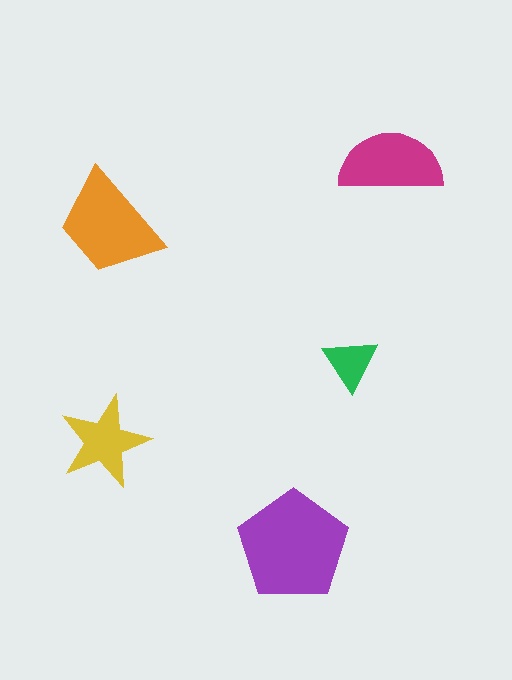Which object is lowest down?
The purple pentagon is bottommost.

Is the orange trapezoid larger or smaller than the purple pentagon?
Smaller.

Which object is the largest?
The purple pentagon.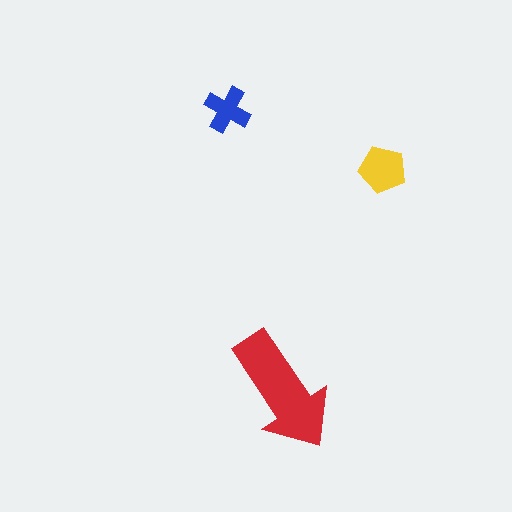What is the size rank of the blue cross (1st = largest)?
3rd.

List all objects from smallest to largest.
The blue cross, the yellow pentagon, the red arrow.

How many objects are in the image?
There are 3 objects in the image.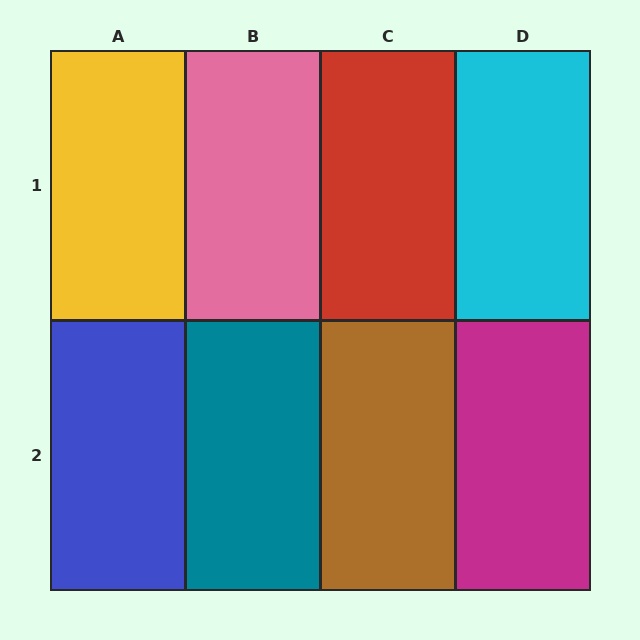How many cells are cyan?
1 cell is cyan.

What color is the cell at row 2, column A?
Blue.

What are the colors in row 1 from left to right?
Yellow, pink, red, cyan.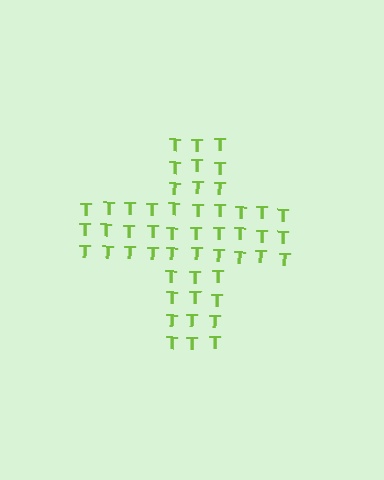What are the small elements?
The small elements are letter T's.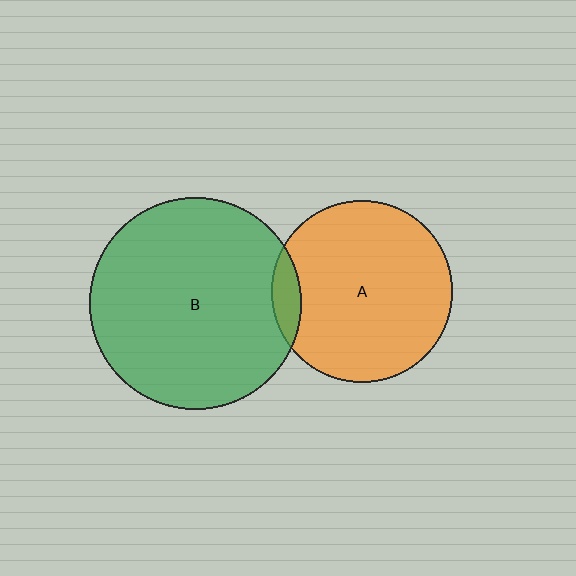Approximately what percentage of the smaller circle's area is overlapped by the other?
Approximately 10%.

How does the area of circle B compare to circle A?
Approximately 1.4 times.